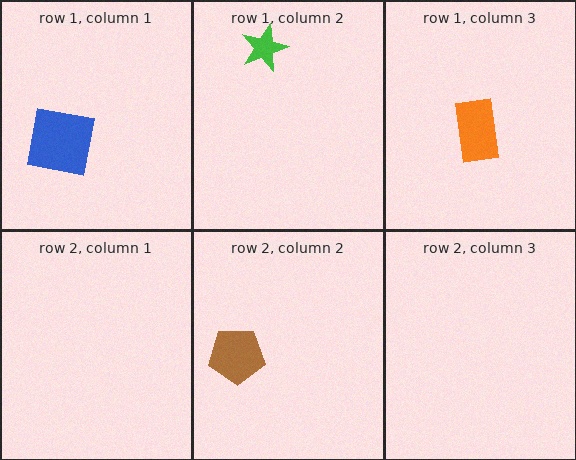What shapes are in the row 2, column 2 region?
The brown pentagon.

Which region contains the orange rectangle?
The row 1, column 3 region.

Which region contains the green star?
The row 1, column 2 region.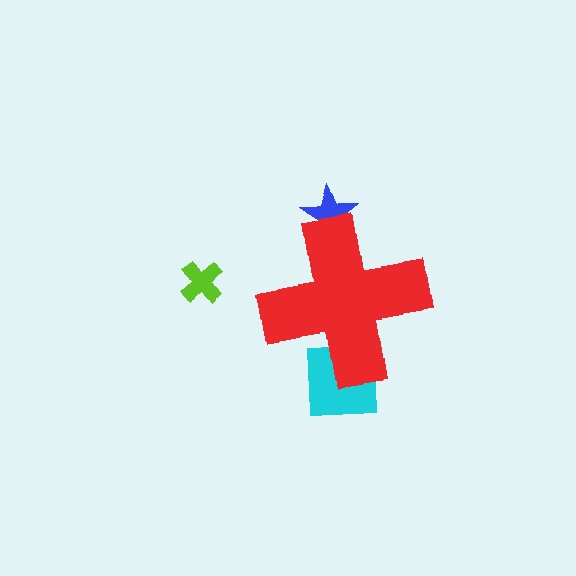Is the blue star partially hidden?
Yes, the blue star is partially hidden behind the red cross.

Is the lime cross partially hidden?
No, the lime cross is fully visible.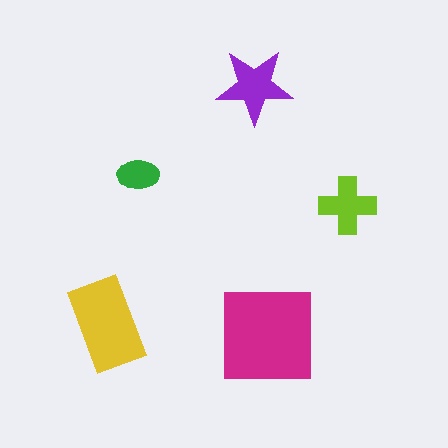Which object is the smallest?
The green ellipse.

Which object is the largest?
The magenta square.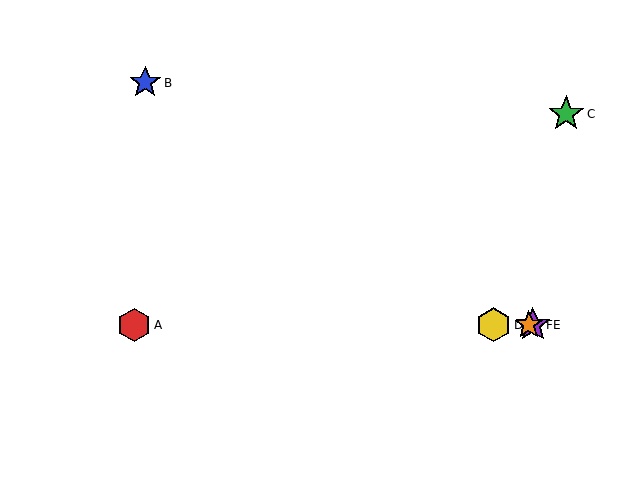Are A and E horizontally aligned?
Yes, both are at y≈325.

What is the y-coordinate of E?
Object E is at y≈325.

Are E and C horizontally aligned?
No, E is at y≈325 and C is at y≈114.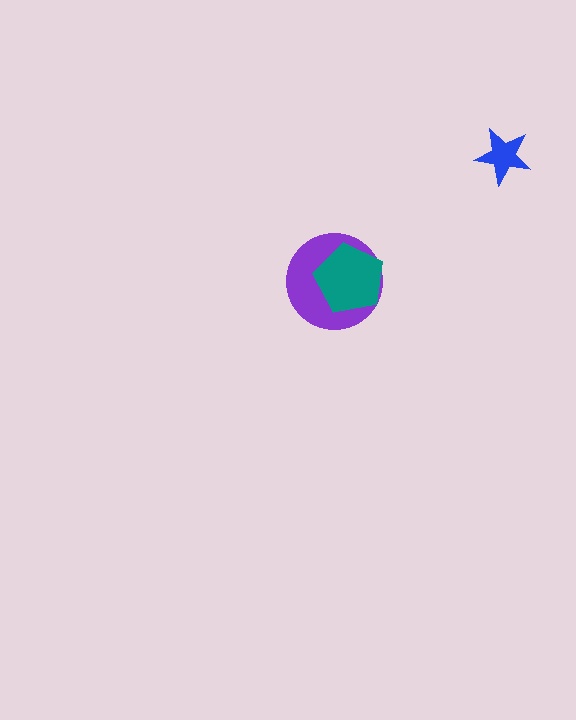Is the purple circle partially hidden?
Yes, it is partially covered by another shape.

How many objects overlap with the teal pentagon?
1 object overlaps with the teal pentagon.